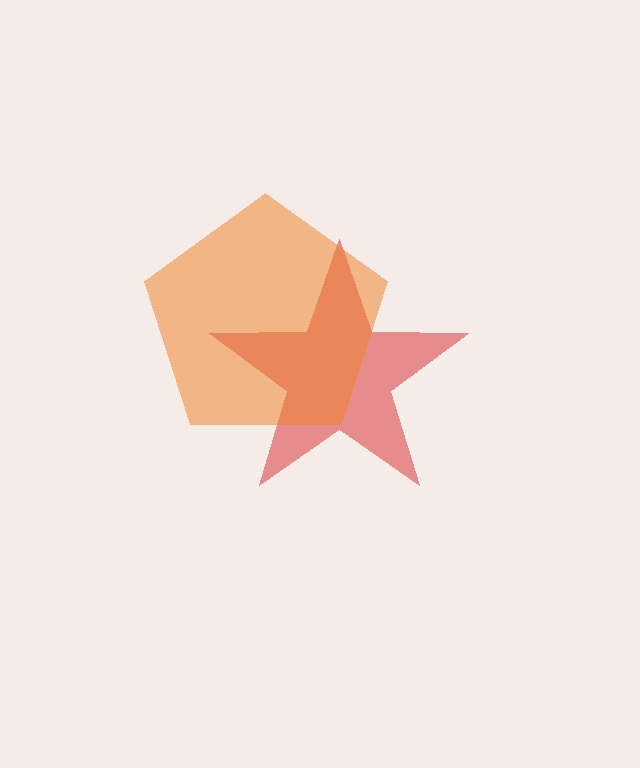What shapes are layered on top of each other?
The layered shapes are: a red star, an orange pentagon.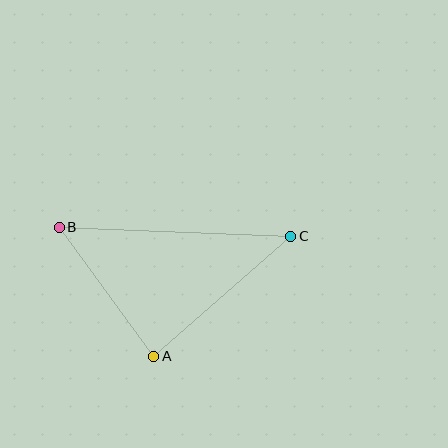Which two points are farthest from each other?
Points B and C are farthest from each other.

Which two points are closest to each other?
Points A and B are closest to each other.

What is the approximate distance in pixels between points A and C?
The distance between A and C is approximately 182 pixels.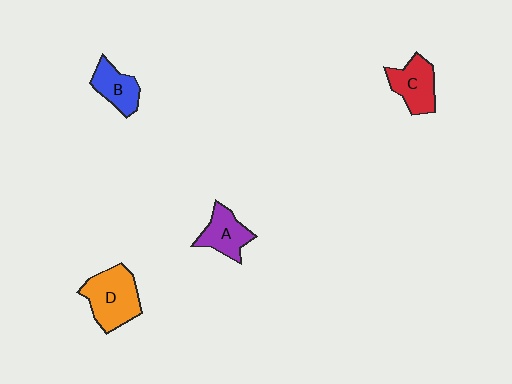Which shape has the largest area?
Shape D (orange).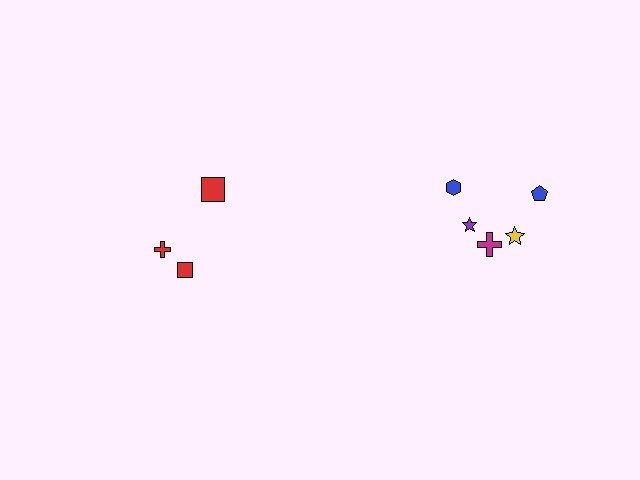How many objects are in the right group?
There are 5 objects.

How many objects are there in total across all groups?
There are 8 objects.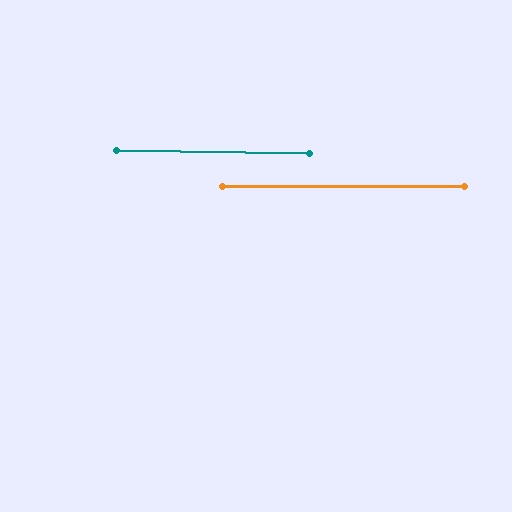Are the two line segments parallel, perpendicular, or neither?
Parallel — their directions differ by only 0.9°.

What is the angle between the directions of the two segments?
Approximately 1 degree.